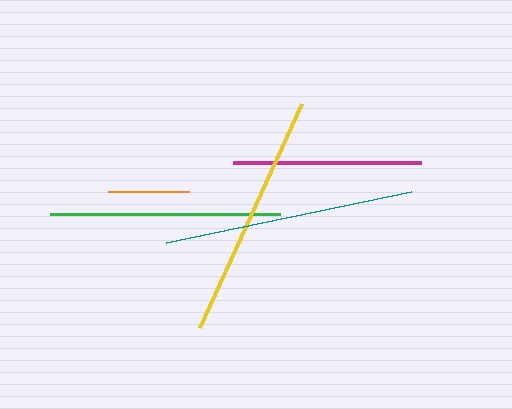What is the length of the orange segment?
The orange segment is approximately 81 pixels long.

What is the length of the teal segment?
The teal segment is approximately 250 pixels long.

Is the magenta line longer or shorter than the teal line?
The teal line is longer than the magenta line.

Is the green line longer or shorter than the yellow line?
The yellow line is longer than the green line.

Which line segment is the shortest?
The orange line is the shortest at approximately 81 pixels.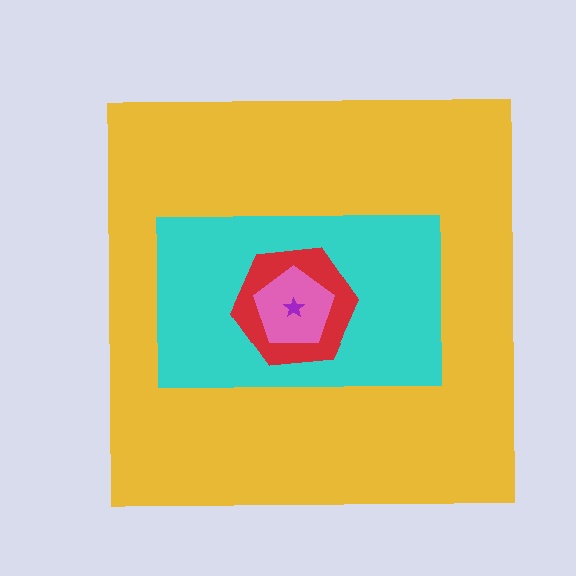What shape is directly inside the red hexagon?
The pink pentagon.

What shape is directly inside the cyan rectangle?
The red hexagon.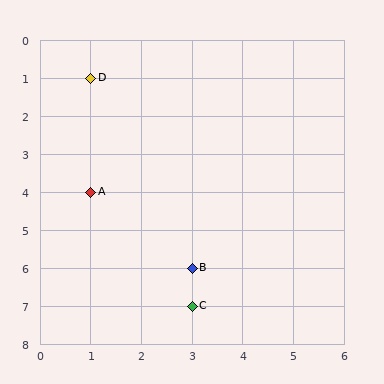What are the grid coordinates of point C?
Point C is at grid coordinates (3, 7).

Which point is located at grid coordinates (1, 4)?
Point A is at (1, 4).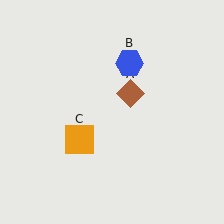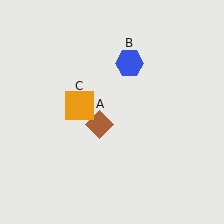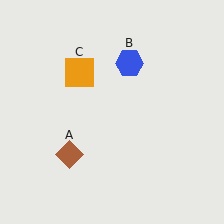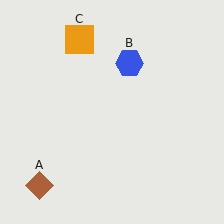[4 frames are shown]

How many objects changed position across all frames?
2 objects changed position: brown diamond (object A), orange square (object C).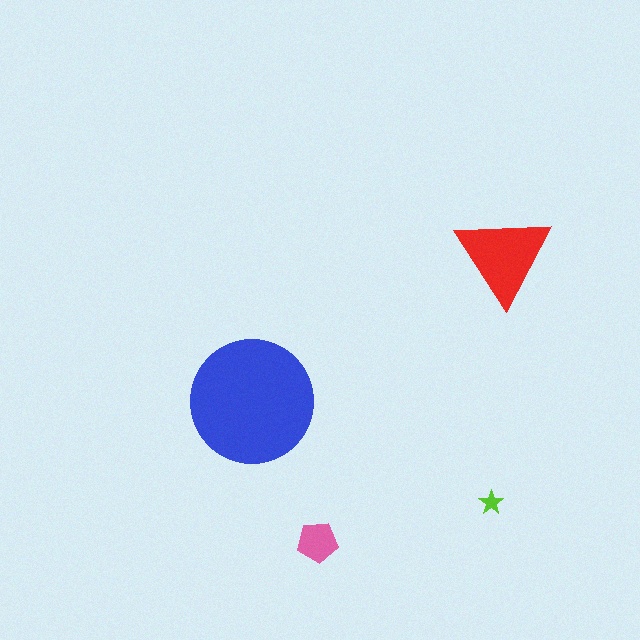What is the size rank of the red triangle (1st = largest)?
2nd.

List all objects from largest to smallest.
The blue circle, the red triangle, the pink pentagon, the lime star.